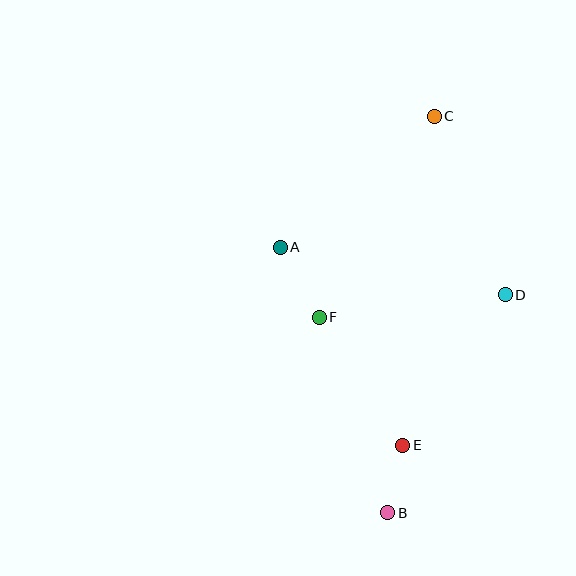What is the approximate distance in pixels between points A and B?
The distance between A and B is approximately 287 pixels.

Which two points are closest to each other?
Points B and E are closest to each other.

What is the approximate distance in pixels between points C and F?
The distance between C and F is approximately 232 pixels.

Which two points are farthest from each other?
Points B and C are farthest from each other.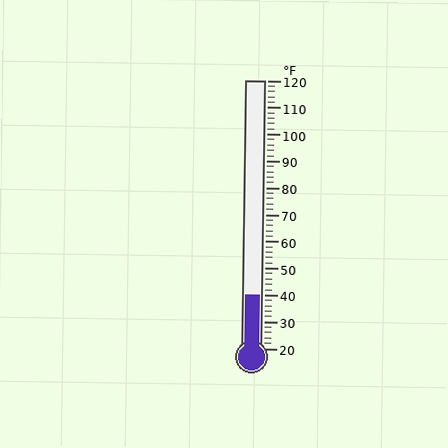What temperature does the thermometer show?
The thermometer shows approximately 40°F.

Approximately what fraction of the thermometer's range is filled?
The thermometer is filled to approximately 20% of its range.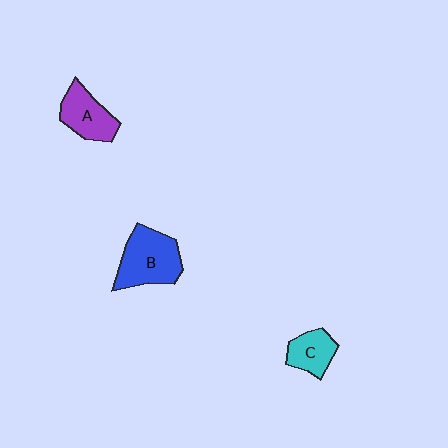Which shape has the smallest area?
Shape C (cyan).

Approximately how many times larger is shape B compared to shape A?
Approximately 1.4 times.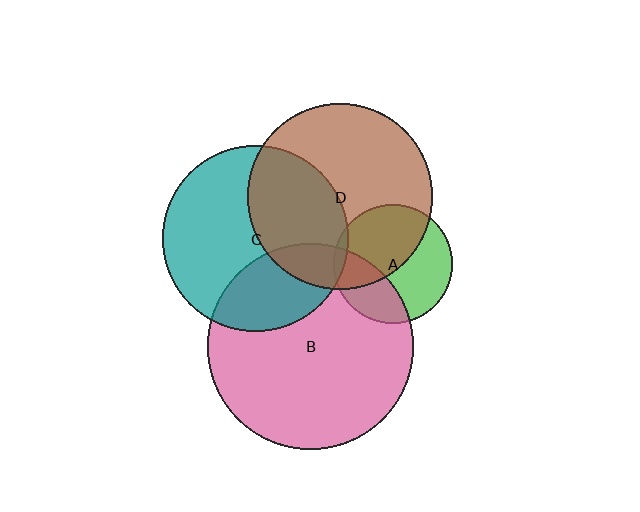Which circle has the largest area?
Circle B (pink).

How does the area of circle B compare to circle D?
Approximately 1.2 times.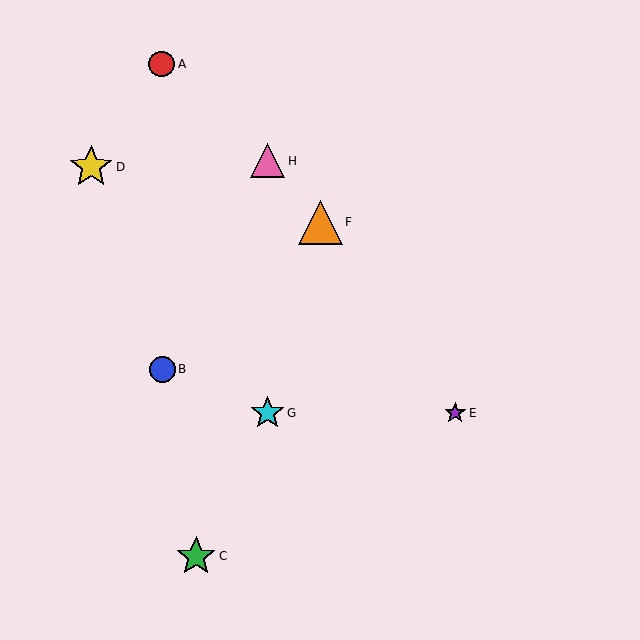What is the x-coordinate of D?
Object D is at x≈91.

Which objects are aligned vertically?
Objects G, H are aligned vertically.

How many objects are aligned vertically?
2 objects (G, H) are aligned vertically.